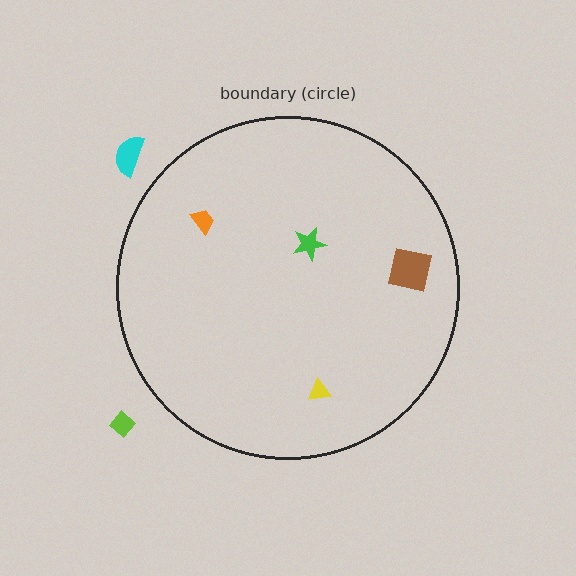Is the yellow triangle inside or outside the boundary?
Inside.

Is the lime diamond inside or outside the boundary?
Outside.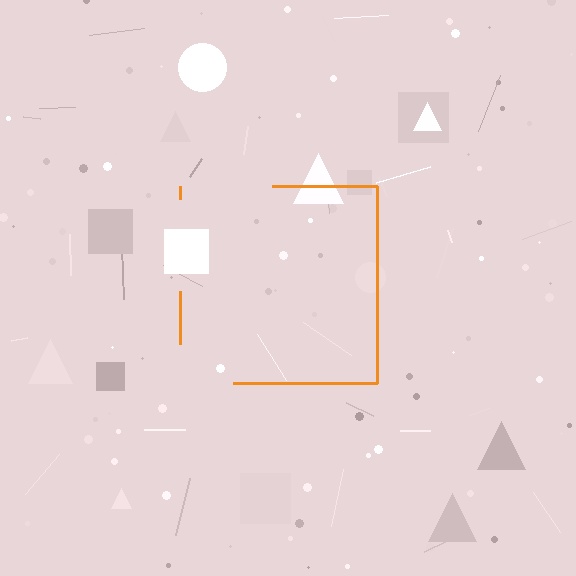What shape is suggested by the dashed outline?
The dashed outline suggests a square.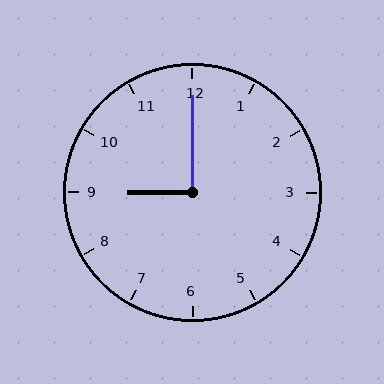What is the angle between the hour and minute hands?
Approximately 90 degrees.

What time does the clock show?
9:00.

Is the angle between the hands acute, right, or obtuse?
It is right.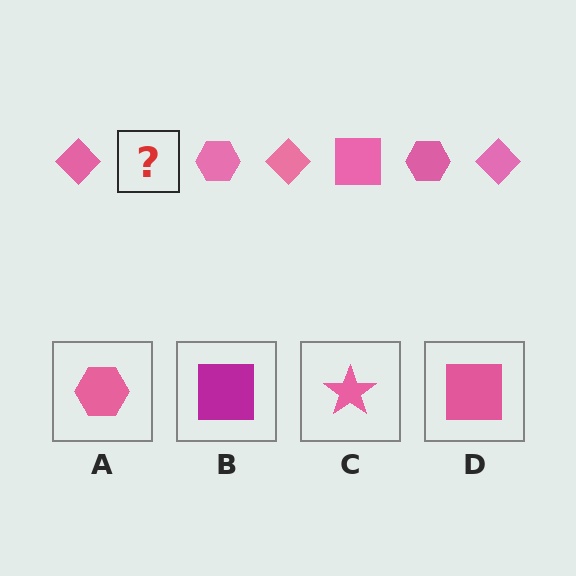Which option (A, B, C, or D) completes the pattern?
D.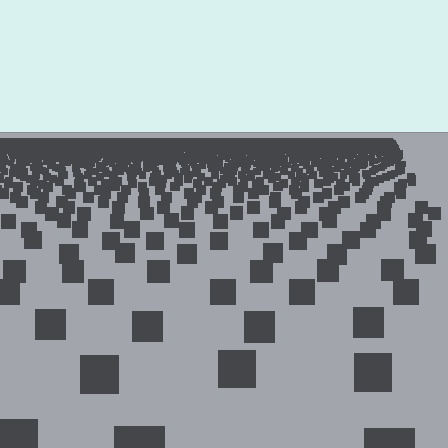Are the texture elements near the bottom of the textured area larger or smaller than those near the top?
Larger. Near the bottom, elements are closer to the viewer and appear at a bigger on-screen size.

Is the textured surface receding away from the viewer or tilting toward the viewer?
The surface is receding away from the viewer. Texture elements get smaller and denser toward the top.